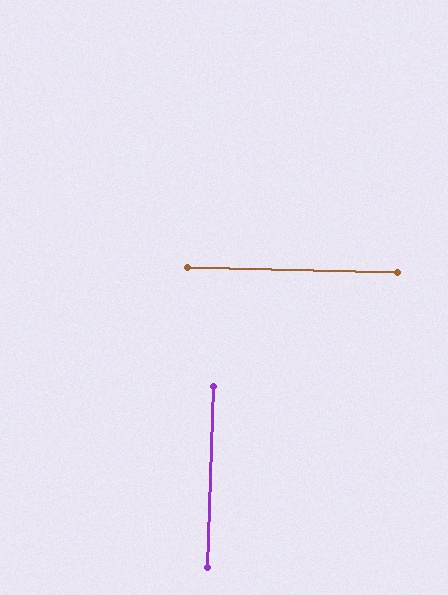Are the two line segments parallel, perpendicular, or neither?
Perpendicular — they meet at approximately 90°.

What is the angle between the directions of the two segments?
Approximately 90 degrees.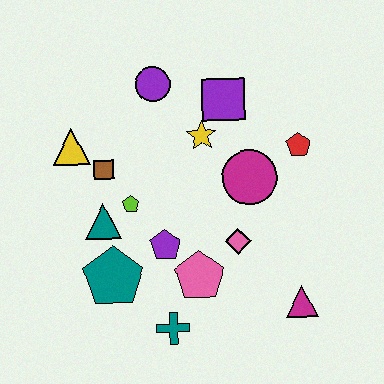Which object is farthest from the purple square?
The teal cross is farthest from the purple square.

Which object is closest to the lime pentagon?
The teal triangle is closest to the lime pentagon.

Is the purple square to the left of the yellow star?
No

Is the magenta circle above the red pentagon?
No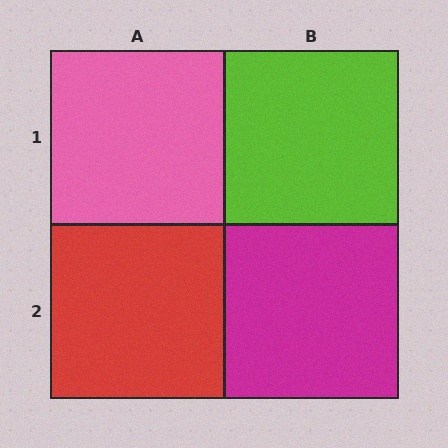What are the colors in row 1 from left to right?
Pink, lime.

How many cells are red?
1 cell is red.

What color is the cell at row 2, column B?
Magenta.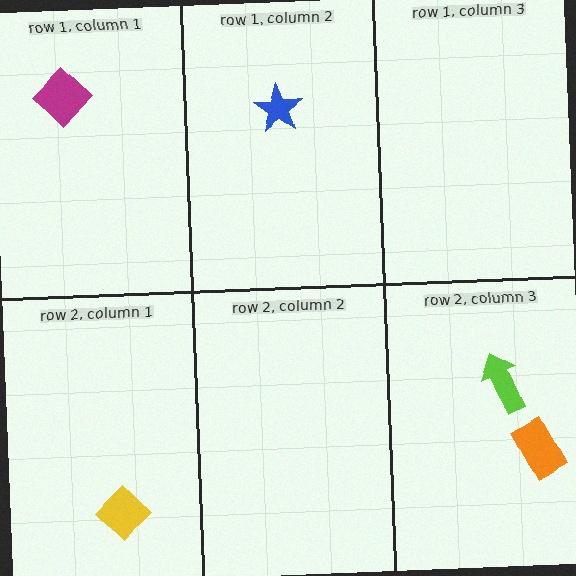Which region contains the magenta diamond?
The row 1, column 1 region.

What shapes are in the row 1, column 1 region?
The magenta diamond.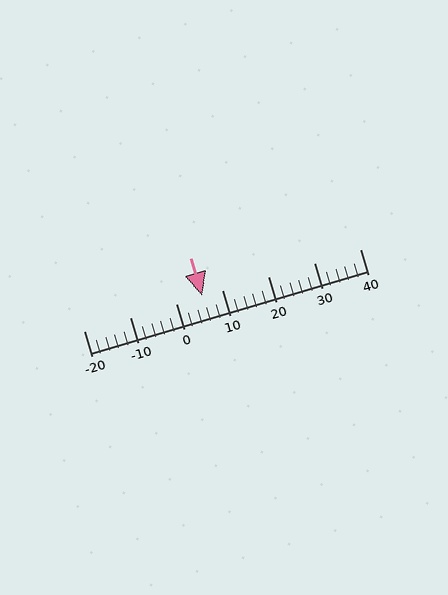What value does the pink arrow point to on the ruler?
The pink arrow points to approximately 6.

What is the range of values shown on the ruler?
The ruler shows values from -20 to 40.